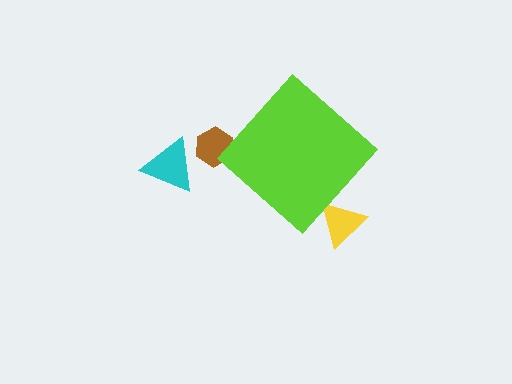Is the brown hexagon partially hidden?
Yes, the brown hexagon is partially hidden behind the lime diamond.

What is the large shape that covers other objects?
A lime diamond.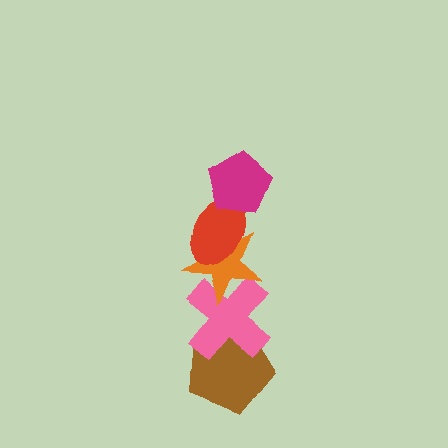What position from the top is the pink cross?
The pink cross is 4th from the top.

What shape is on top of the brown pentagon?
The pink cross is on top of the brown pentagon.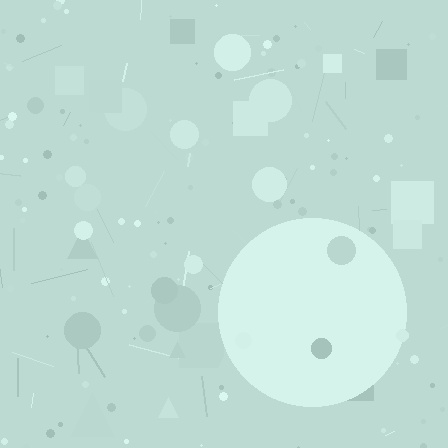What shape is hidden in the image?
A circle is hidden in the image.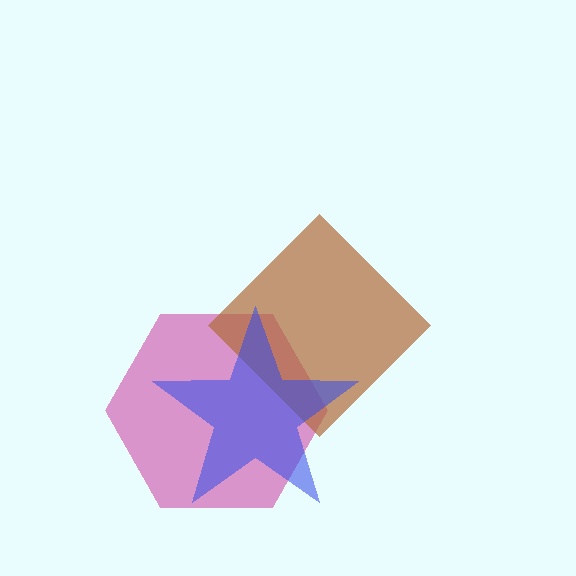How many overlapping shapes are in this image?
There are 3 overlapping shapes in the image.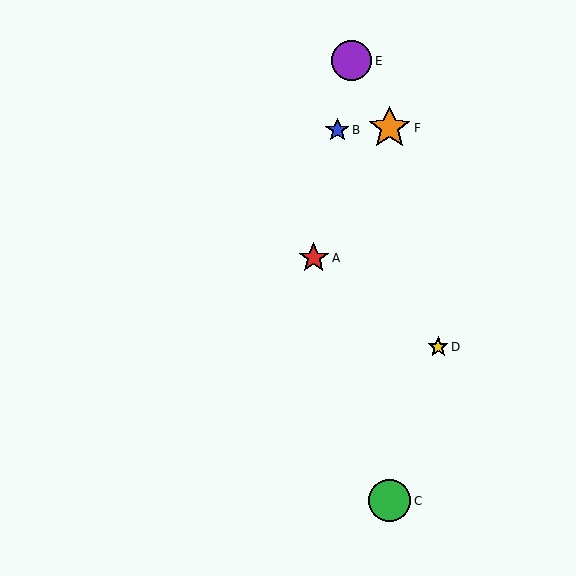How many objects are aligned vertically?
2 objects (C, F) are aligned vertically.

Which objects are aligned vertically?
Objects C, F are aligned vertically.